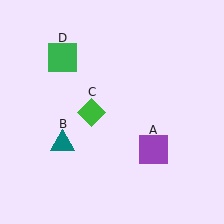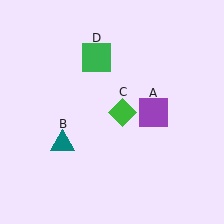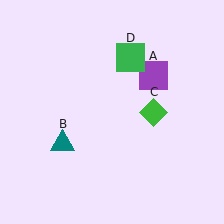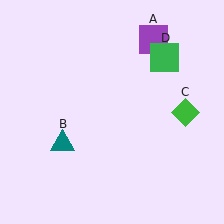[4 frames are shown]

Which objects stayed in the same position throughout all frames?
Teal triangle (object B) remained stationary.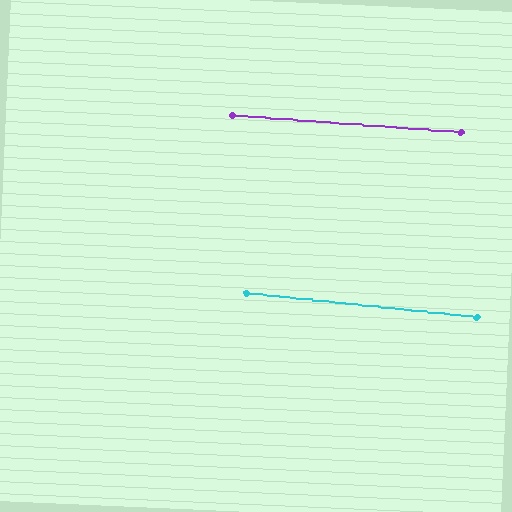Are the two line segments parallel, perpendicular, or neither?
Parallel — their directions differ by only 1.9°.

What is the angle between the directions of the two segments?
Approximately 2 degrees.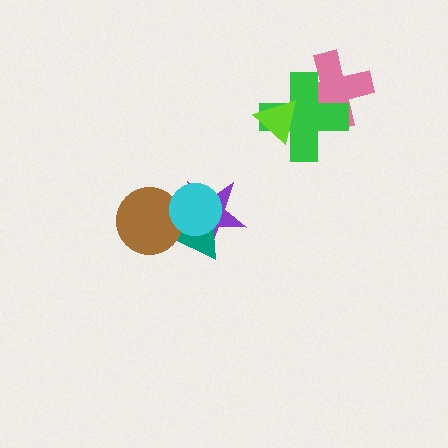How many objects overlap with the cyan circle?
3 objects overlap with the cyan circle.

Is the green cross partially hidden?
Yes, it is partially covered by another shape.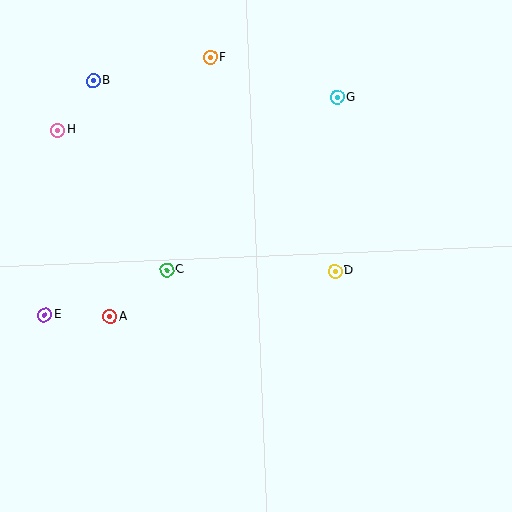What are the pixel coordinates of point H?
Point H is at (57, 130).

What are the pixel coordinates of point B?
Point B is at (93, 81).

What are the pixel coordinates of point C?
Point C is at (167, 270).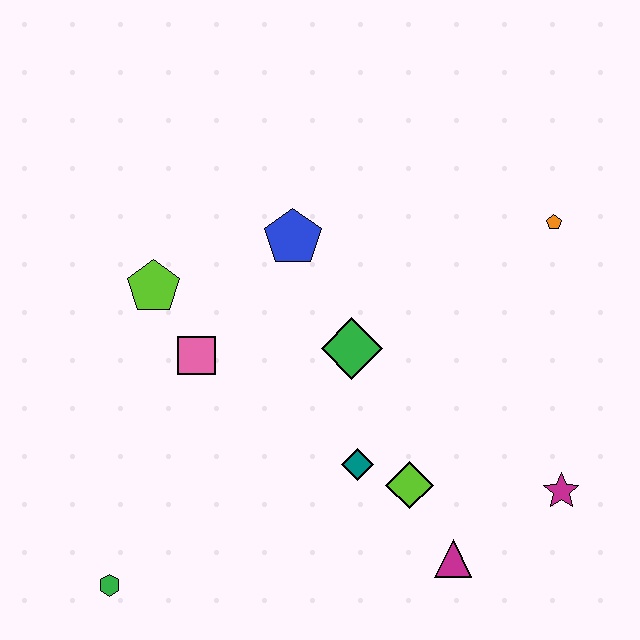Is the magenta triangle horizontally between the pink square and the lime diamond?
No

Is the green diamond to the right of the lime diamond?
No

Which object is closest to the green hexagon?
The pink square is closest to the green hexagon.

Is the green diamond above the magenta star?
Yes